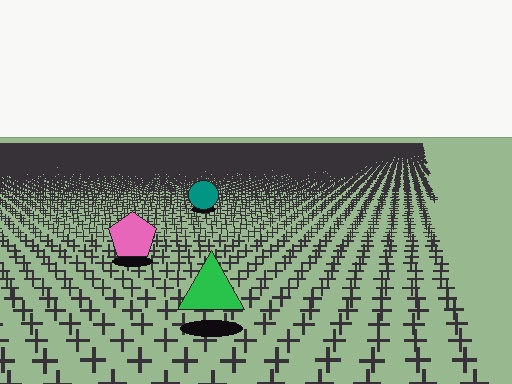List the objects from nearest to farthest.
From nearest to farthest: the green triangle, the pink pentagon, the teal circle.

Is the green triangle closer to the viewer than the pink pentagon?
Yes. The green triangle is closer — you can tell from the texture gradient: the ground texture is coarser near it.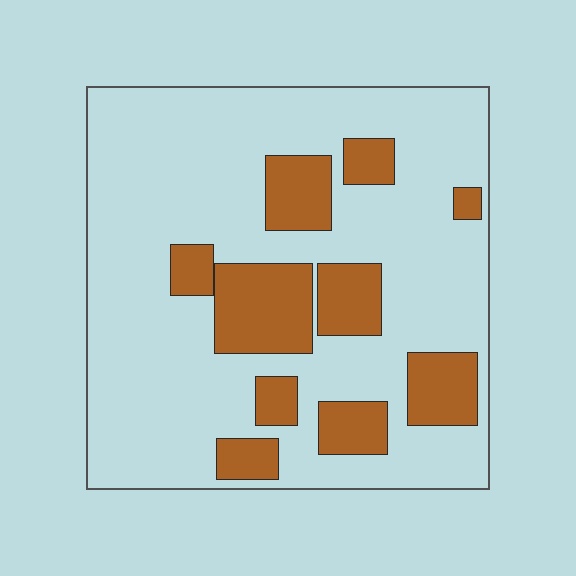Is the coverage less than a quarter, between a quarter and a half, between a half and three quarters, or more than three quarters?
Less than a quarter.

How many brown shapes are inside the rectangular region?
10.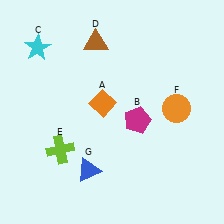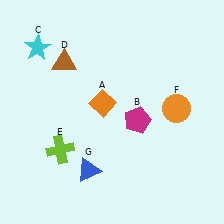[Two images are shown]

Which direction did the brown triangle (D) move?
The brown triangle (D) moved left.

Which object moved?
The brown triangle (D) moved left.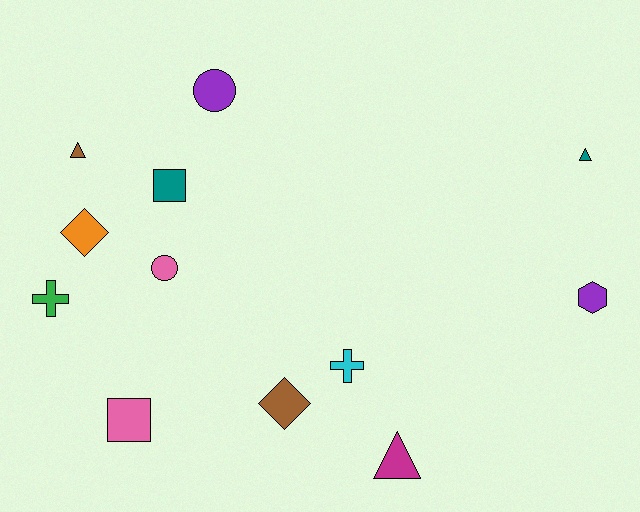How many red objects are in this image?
There are no red objects.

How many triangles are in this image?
There are 3 triangles.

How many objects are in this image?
There are 12 objects.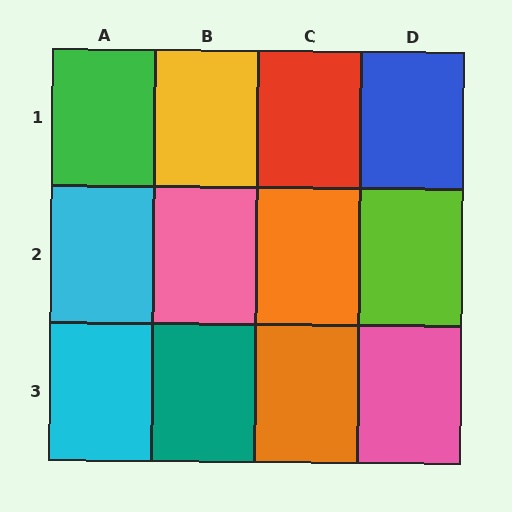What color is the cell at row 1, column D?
Blue.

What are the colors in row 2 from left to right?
Cyan, pink, orange, lime.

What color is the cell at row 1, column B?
Yellow.